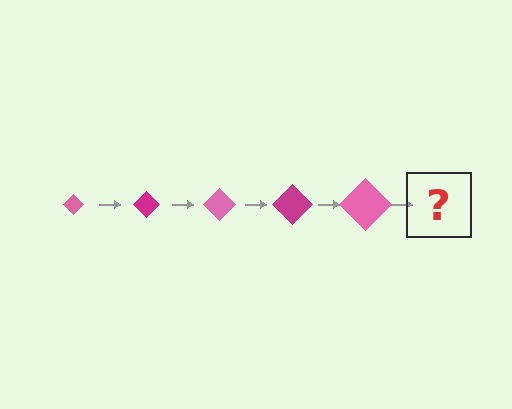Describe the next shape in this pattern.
It should be a magenta diamond, larger than the previous one.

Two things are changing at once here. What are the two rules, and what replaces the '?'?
The two rules are that the diamond grows larger each step and the color cycles through pink and magenta. The '?' should be a magenta diamond, larger than the previous one.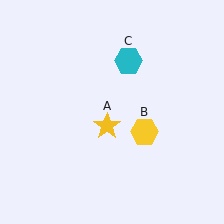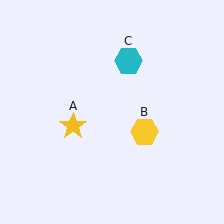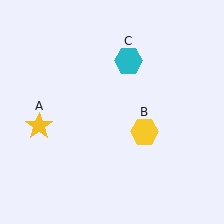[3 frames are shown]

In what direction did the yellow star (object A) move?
The yellow star (object A) moved left.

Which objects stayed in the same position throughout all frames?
Yellow hexagon (object B) and cyan hexagon (object C) remained stationary.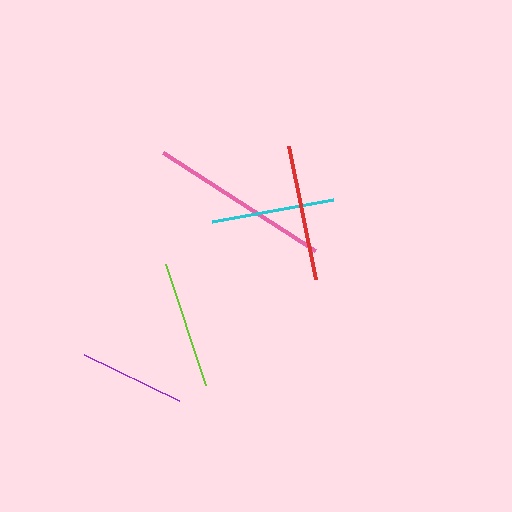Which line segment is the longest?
The pink line is the longest at approximately 180 pixels.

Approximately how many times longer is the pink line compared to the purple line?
The pink line is approximately 1.7 times the length of the purple line.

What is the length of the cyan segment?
The cyan segment is approximately 123 pixels long.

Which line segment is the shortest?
The purple line is the shortest at approximately 106 pixels.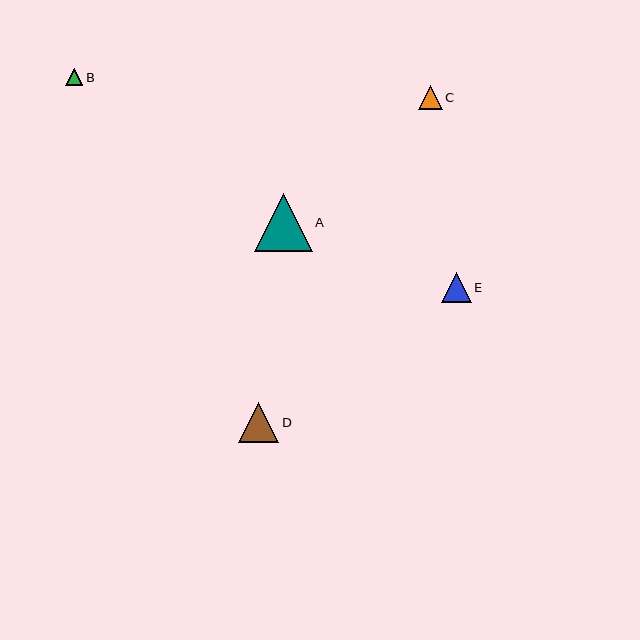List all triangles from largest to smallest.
From largest to smallest: A, D, E, C, B.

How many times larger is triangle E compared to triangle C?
Triangle E is approximately 1.3 times the size of triangle C.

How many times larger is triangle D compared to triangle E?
Triangle D is approximately 1.3 times the size of triangle E.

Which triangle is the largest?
Triangle A is the largest with a size of approximately 58 pixels.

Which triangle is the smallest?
Triangle B is the smallest with a size of approximately 17 pixels.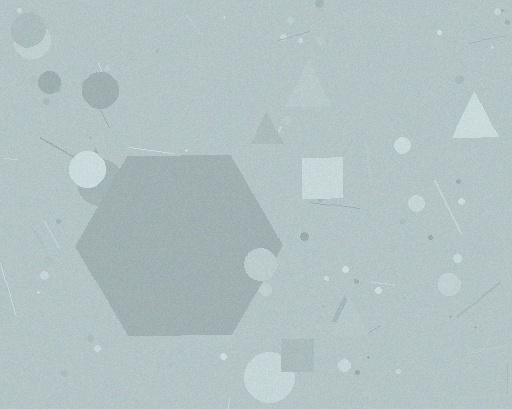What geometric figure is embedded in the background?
A hexagon is embedded in the background.